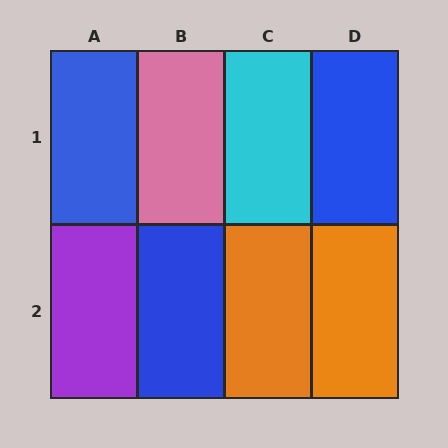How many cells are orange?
2 cells are orange.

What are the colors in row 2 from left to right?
Purple, blue, orange, orange.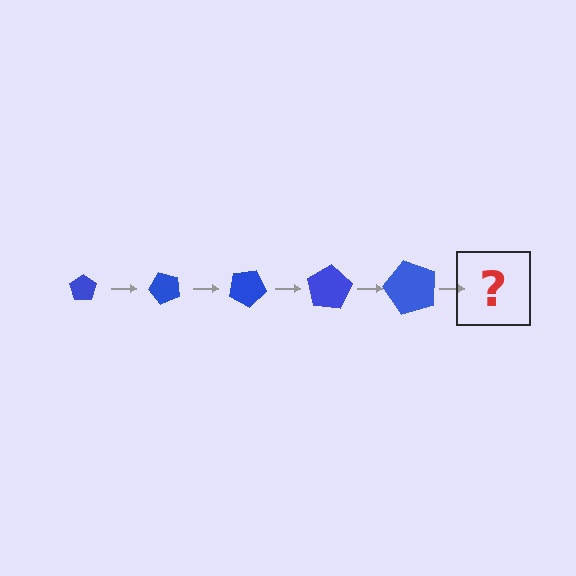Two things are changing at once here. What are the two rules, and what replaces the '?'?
The two rules are that the pentagon grows larger each step and it rotates 50 degrees each step. The '?' should be a pentagon, larger than the previous one and rotated 250 degrees from the start.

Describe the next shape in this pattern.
It should be a pentagon, larger than the previous one and rotated 250 degrees from the start.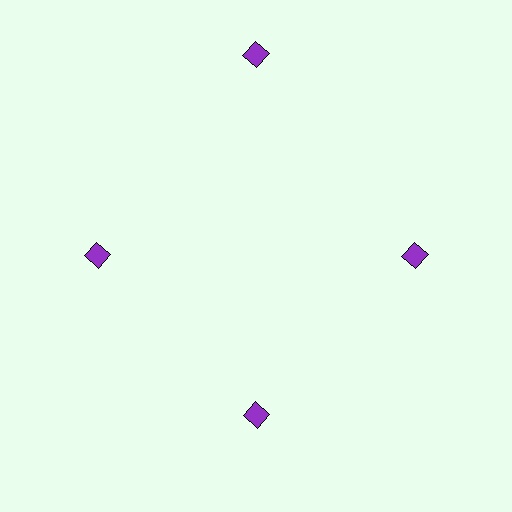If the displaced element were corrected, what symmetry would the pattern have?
It would have 4-fold rotational symmetry — the pattern would map onto itself every 90 degrees.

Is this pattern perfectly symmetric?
No. The 4 purple squares are arranged in a ring, but one element near the 12 o'clock position is pushed outward from the center, breaking the 4-fold rotational symmetry.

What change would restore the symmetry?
The symmetry would be restored by moving it inward, back onto the ring so that all 4 squares sit at equal angles and equal distance from the center.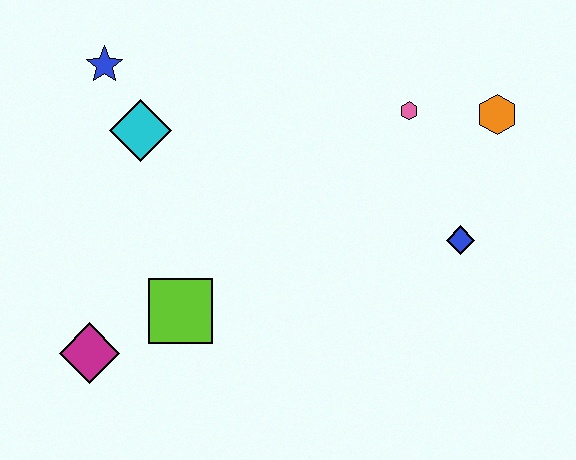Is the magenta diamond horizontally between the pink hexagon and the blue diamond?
No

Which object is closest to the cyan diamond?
The blue star is closest to the cyan diamond.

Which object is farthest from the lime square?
The orange hexagon is farthest from the lime square.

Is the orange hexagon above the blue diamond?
Yes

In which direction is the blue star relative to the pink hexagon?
The blue star is to the left of the pink hexagon.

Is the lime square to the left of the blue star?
No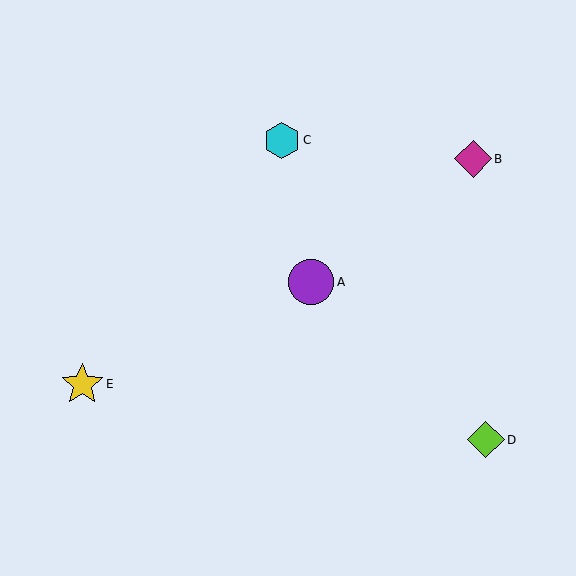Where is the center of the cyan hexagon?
The center of the cyan hexagon is at (282, 140).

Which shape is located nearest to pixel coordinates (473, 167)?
The magenta diamond (labeled B) at (473, 159) is nearest to that location.